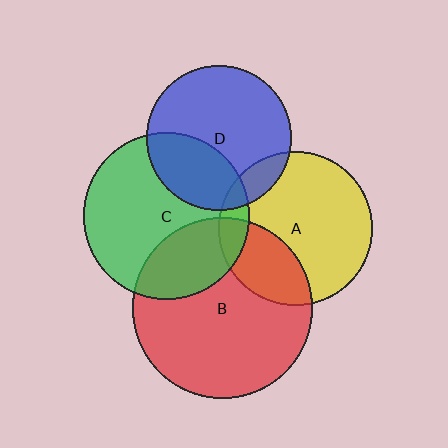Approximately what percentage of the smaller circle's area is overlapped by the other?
Approximately 30%.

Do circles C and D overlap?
Yes.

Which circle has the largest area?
Circle B (red).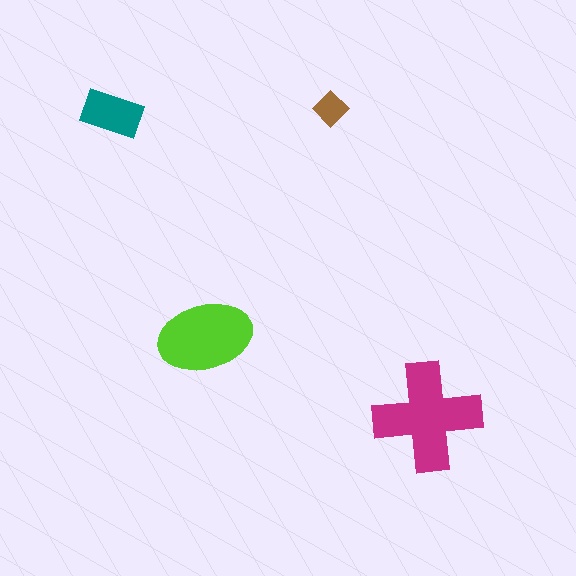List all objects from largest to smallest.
The magenta cross, the lime ellipse, the teal rectangle, the brown diamond.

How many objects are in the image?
There are 4 objects in the image.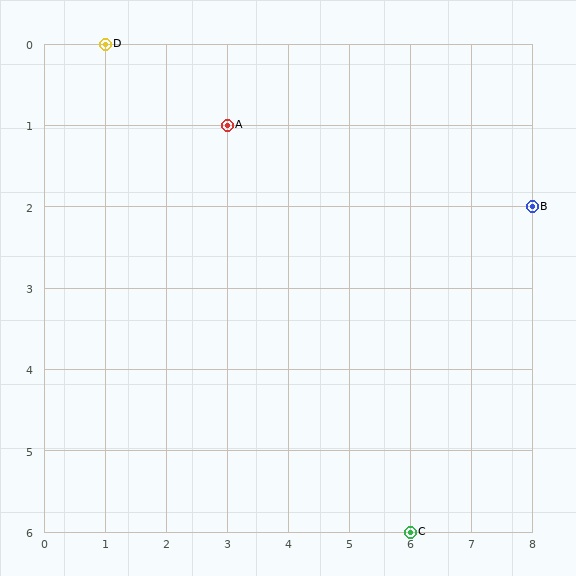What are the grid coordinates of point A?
Point A is at grid coordinates (3, 1).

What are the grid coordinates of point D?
Point D is at grid coordinates (1, 0).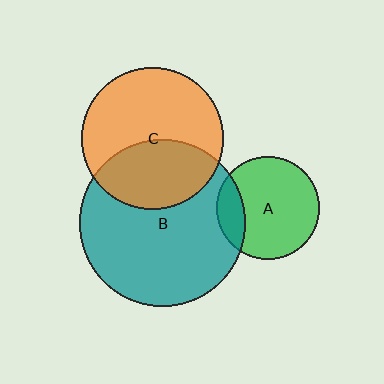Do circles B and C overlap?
Yes.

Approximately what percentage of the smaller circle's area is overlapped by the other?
Approximately 40%.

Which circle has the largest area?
Circle B (teal).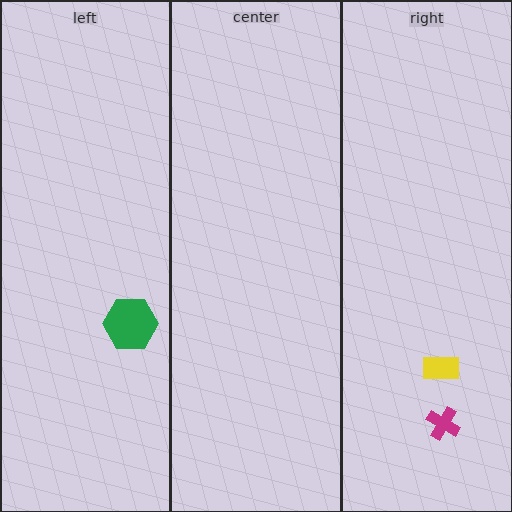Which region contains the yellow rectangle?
The right region.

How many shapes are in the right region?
2.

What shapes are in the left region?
The green hexagon.